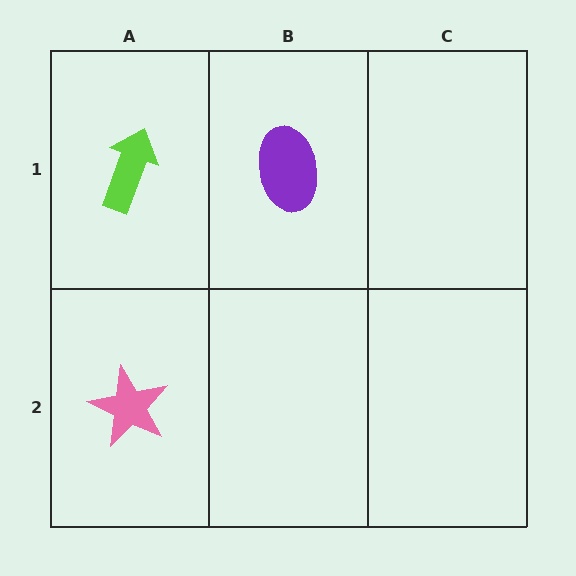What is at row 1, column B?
A purple ellipse.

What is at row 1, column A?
A lime arrow.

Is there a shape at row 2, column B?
No, that cell is empty.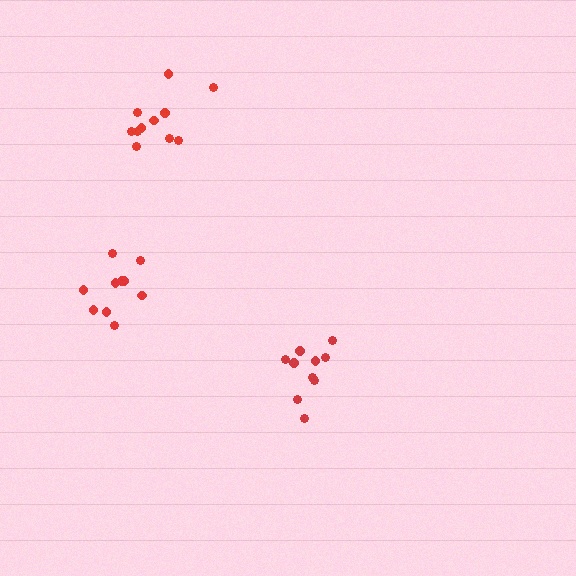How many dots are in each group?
Group 1: 11 dots, Group 2: 10 dots, Group 3: 10 dots (31 total).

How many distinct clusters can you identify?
There are 3 distinct clusters.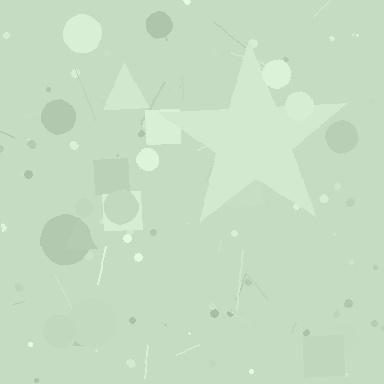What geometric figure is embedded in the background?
A star is embedded in the background.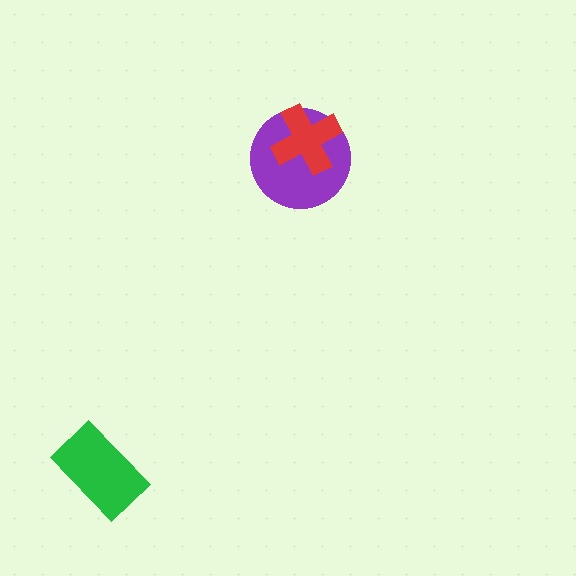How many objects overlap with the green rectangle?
0 objects overlap with the green rectangle.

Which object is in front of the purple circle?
The red cross is in front of the purple circle.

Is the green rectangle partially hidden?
No, no other shape covers it.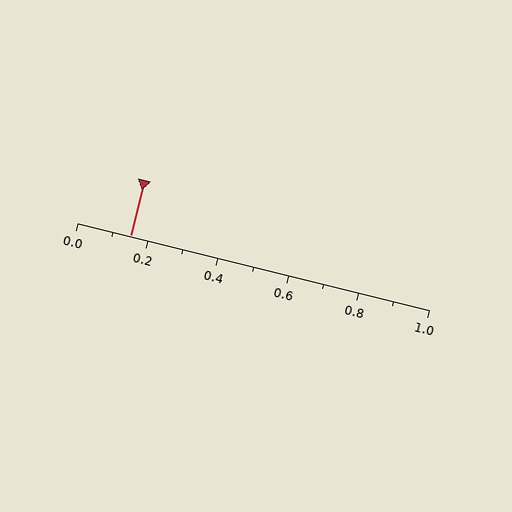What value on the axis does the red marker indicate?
The marker indicates approximately 0.15.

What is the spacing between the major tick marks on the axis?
The major ticks are spaced 0.2 apart.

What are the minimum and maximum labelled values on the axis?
The axis runs from 0.0 to 1.0.